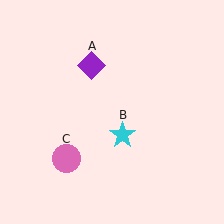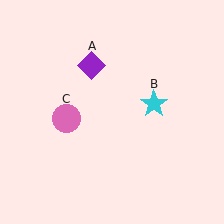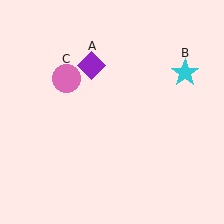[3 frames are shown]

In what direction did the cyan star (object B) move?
The cyan star (object B) moved up and to the right.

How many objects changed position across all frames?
2 objects changed position: cyan star (object B), pink circle (object C).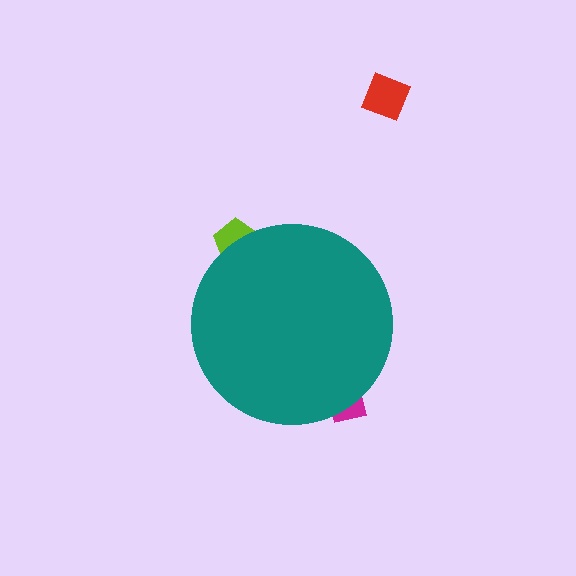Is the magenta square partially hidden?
Yes, the magenta square is partially hidden behind the teal circle.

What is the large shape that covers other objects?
A teal circle.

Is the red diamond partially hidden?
No, the red diamond is fully visible.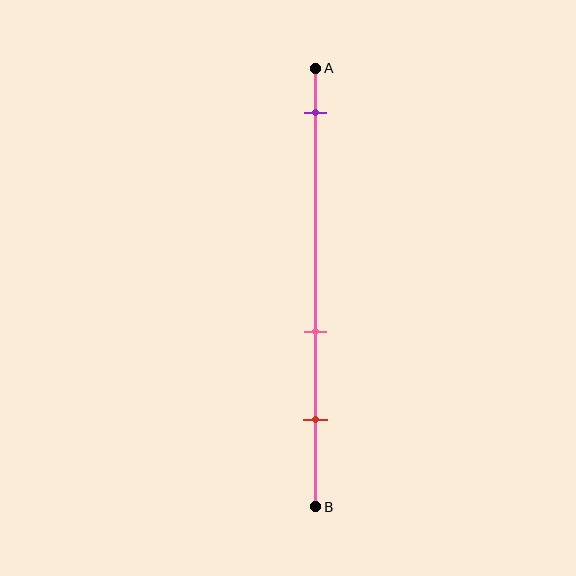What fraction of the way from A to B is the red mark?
The red mark is approximately 80% (0.8) of the way from A to B.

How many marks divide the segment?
There are 3 marks dividing the segment.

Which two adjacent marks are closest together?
The pink and red marks are the closest adjacent pair.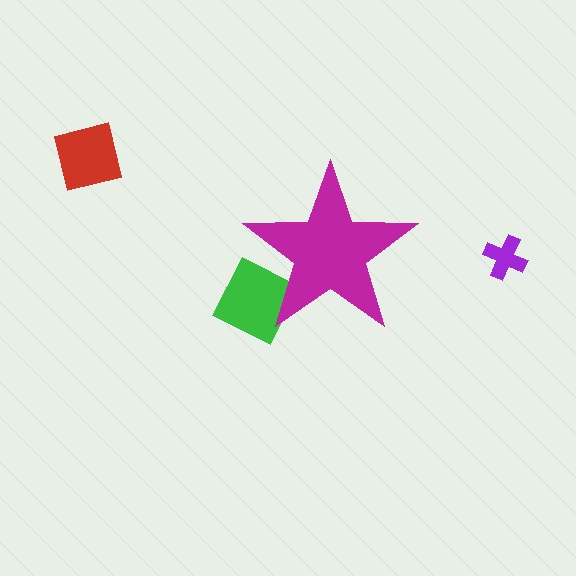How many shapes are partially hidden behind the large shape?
1 shape is partially hidden.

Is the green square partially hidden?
Yes, the green square is partially hidden behind the magenta star.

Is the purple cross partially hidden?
No, the purple cross is fully visible.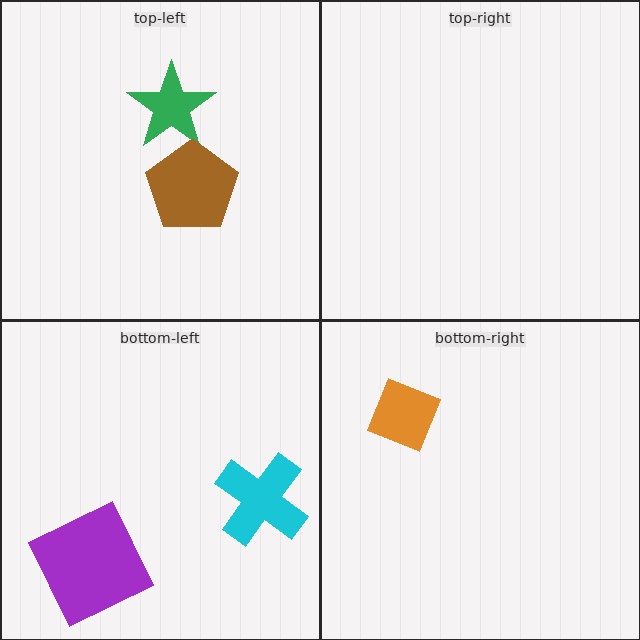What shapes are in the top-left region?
The green star, the brown pentagon.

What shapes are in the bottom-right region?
The orange diamond.